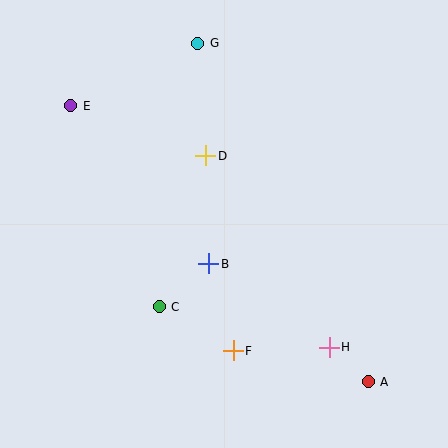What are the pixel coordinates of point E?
Point E is at (71, 106).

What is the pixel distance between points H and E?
The distance between H and E is 354 pixels.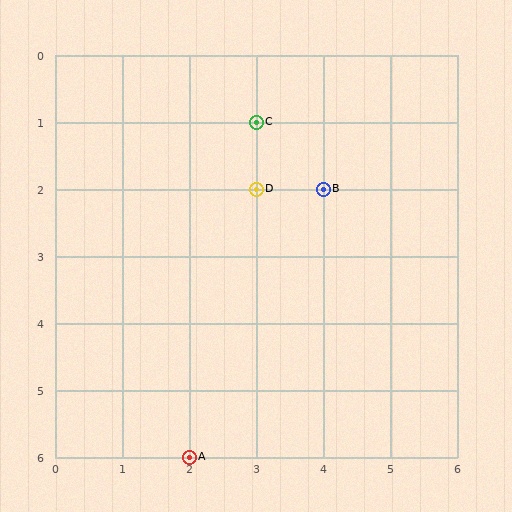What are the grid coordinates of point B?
Point B is at grid coordinates (4, 2).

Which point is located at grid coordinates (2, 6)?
Point A is at (2, 6).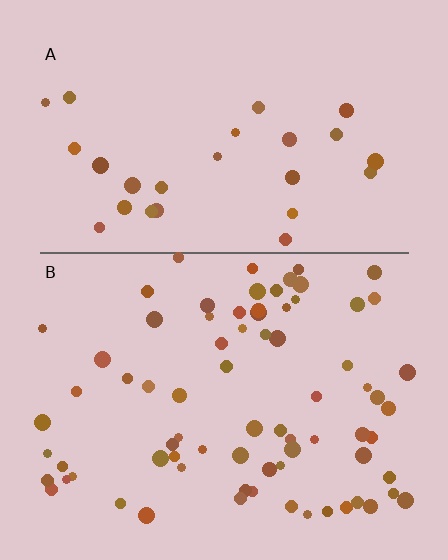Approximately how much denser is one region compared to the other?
Approximately 2.8× — region B over region A.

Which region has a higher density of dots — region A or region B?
B (the bottom).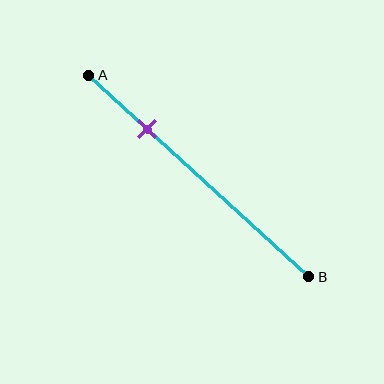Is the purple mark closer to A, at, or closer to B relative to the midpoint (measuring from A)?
The purple mark is closer to point A than the midpoint of segment AB.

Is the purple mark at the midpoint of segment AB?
No, the mark is at about 25% from A, not at the 50% midpoint.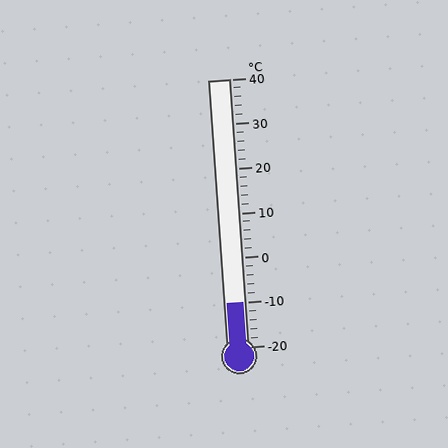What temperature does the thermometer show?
The thermometer shows approximately -10°C.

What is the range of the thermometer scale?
The thermometer scale ranges from -20°C to 40°C.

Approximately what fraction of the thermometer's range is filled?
The thermometer is filled to approximately 15% of its range.